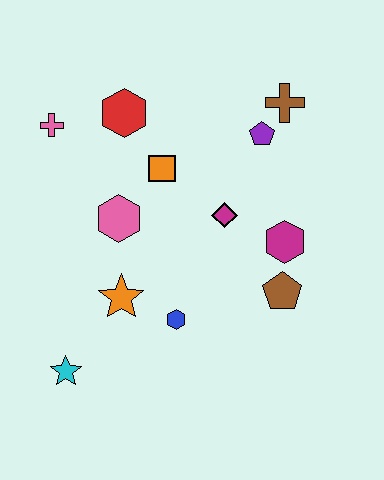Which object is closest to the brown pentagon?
The magenta hexagon is closest to the brown pentagon.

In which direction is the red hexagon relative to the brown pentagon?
The red hexagon is above the brown pentagon.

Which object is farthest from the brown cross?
The cyan star is farthest from the brown cross.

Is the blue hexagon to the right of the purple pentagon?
No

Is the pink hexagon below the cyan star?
No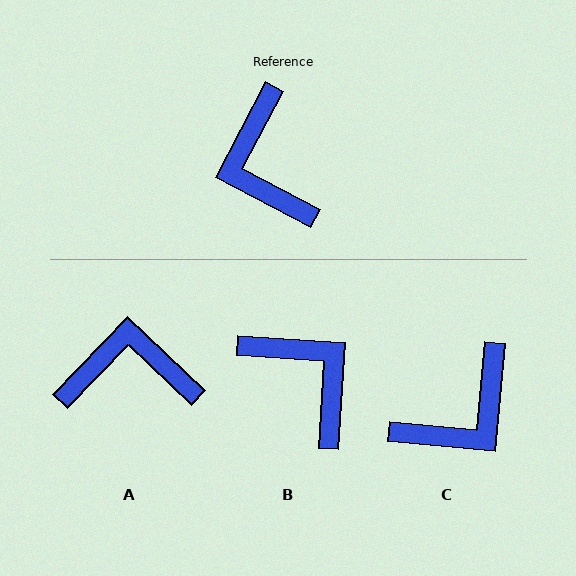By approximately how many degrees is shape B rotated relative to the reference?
Approximately 156 degrees clockwise.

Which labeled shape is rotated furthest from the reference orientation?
B, about 156 degrees away.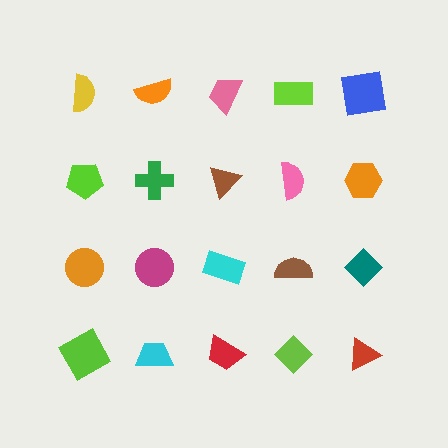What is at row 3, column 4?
A brown semicircle.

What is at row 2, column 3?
A brown triangle.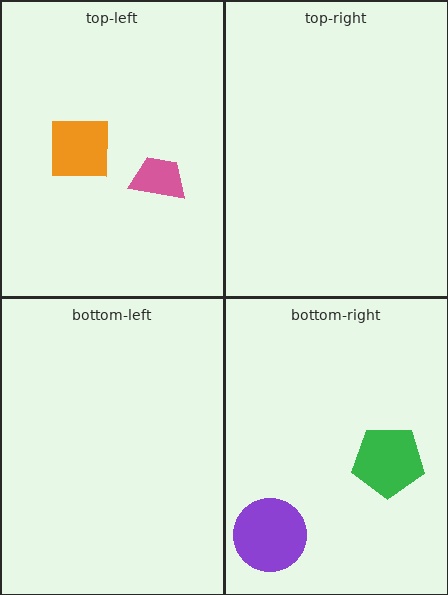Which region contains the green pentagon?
The bottom-right region.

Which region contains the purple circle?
The bottom-right region.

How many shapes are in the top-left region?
2.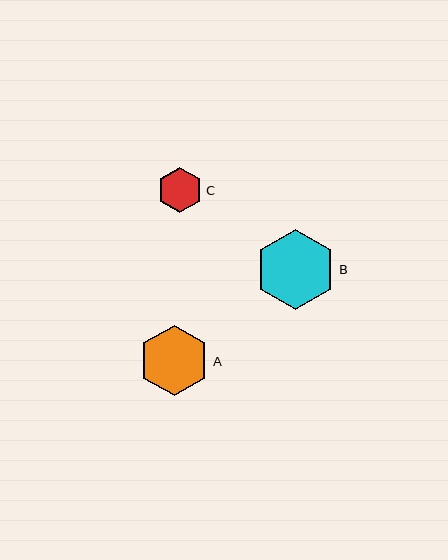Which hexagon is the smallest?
Hexagon C is the smallest with a size of approximately 46 pixels.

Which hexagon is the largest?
Hexagon B is the largest with a size of approximately 80 pixels.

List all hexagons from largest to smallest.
From largest to smallest: B, A, C.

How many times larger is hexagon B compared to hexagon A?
Hexagon B is approximately 1.1 times the size of hexagon A.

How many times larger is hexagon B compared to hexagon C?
Hexagon B is approximately 1.7 times the size of hexagon C.